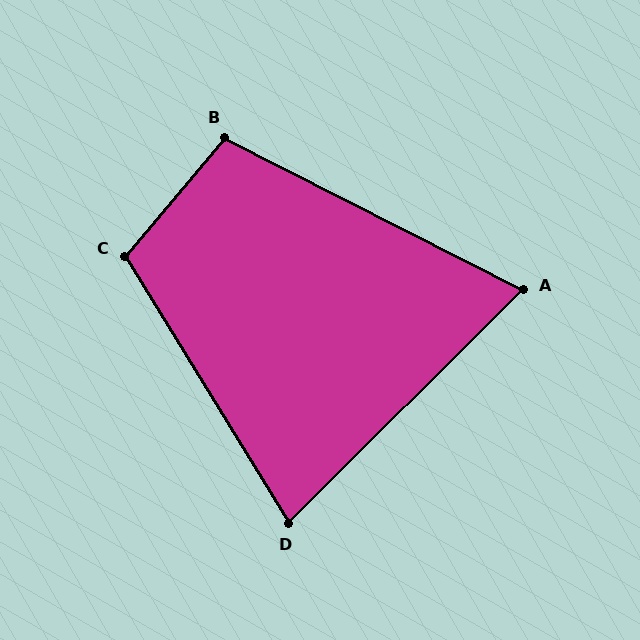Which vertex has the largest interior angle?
C, at approximately 108 degrees.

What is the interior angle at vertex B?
Approximately 103 degrees (obtuse).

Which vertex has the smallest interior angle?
A, at approximately 72 degrees.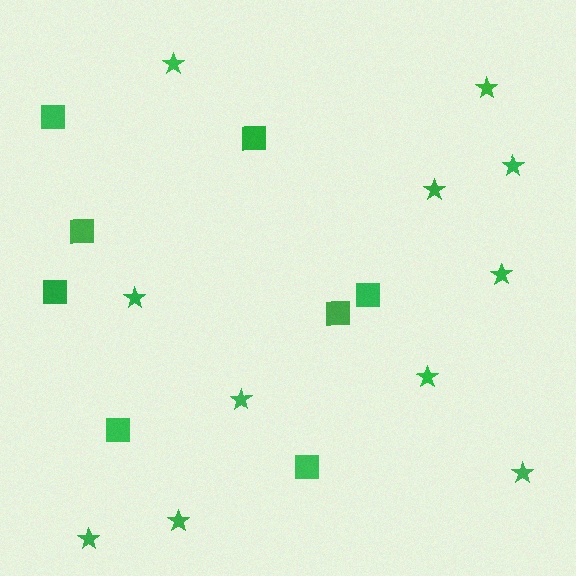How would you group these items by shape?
There are 2 groups: one group of squares (8) and one group of stars (11).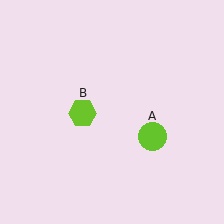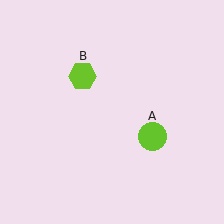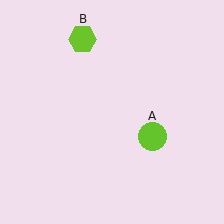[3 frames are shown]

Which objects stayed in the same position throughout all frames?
Lime circle (object A) remained stationary.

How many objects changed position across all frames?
1 object changed position: lime hexagon (object B).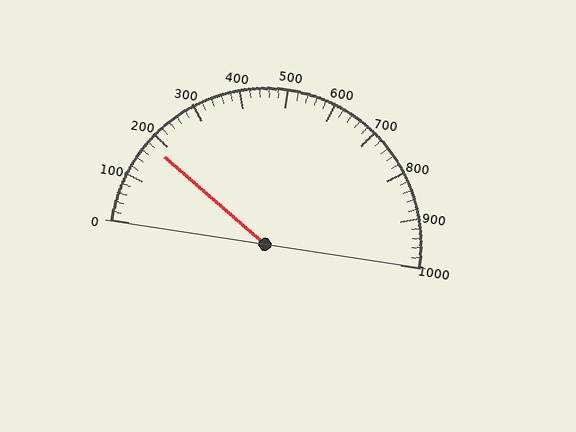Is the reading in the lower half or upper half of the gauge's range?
The reading is in the lower half of the range (0 to 1000).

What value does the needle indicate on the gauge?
The needle indicates approximately 180.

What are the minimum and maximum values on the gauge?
The gauge ranges from 0 to 1000.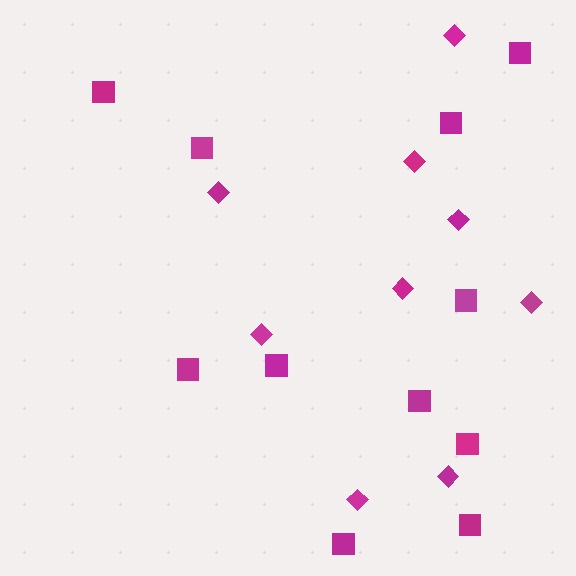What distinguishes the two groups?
There are 2 groups: one group of diamonds (9) and one group of squares (11).